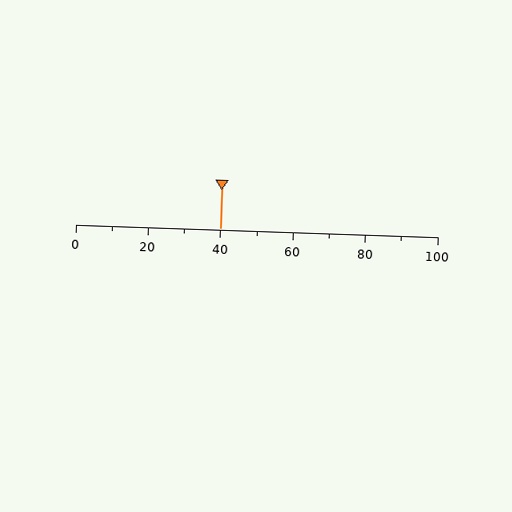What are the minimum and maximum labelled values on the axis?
The axis runs from 0 to 100.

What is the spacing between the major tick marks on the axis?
The major ticks are spaced 20 apart.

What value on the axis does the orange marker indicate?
The marker indicates approximately 40.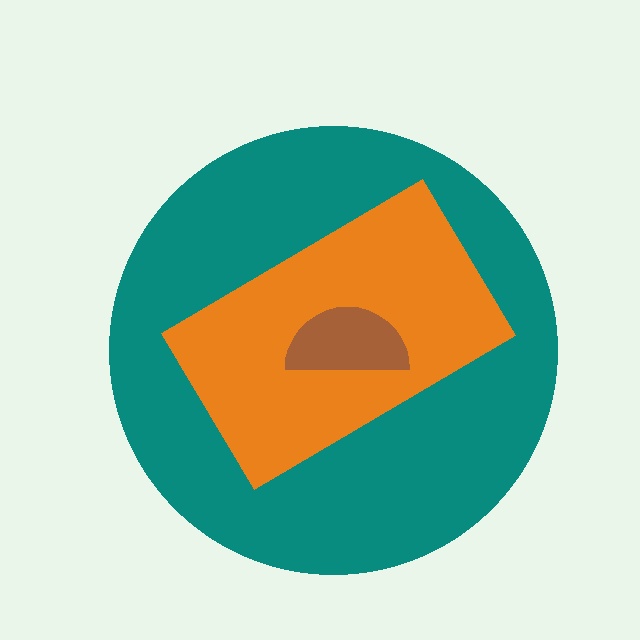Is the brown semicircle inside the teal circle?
Yes.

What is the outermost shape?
The teal circle.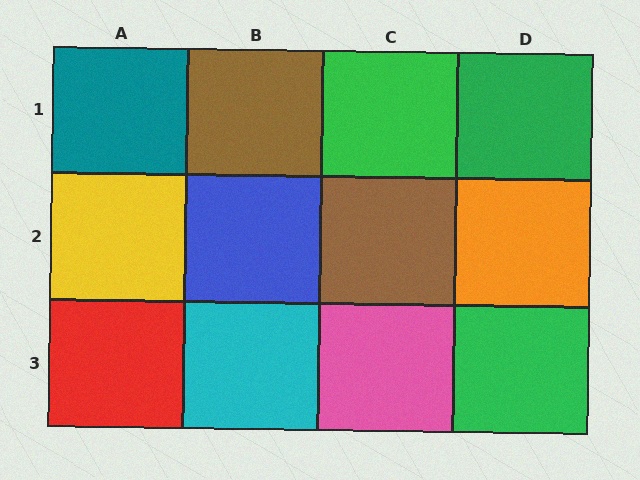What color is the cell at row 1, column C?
Green.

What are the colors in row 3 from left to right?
Red, cyan, pink, green.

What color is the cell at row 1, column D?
Green.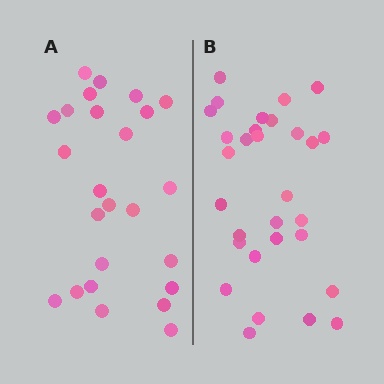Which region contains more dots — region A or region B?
Region B (the right region) has more dots.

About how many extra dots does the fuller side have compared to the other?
Region B has about 5 more dots than region A.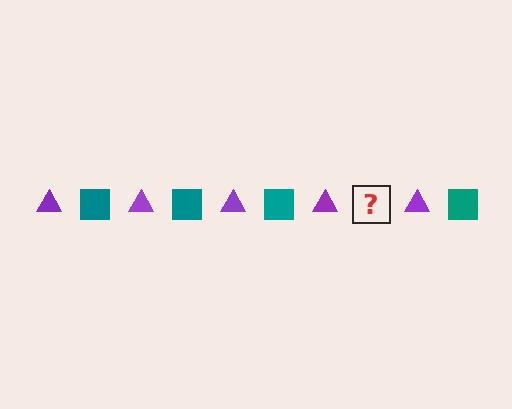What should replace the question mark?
The question mark should be replaced with a teal square.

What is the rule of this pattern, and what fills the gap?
The rule is that the pattern alternates between purple triangle and teal square. The gap should be filled with a teal square.